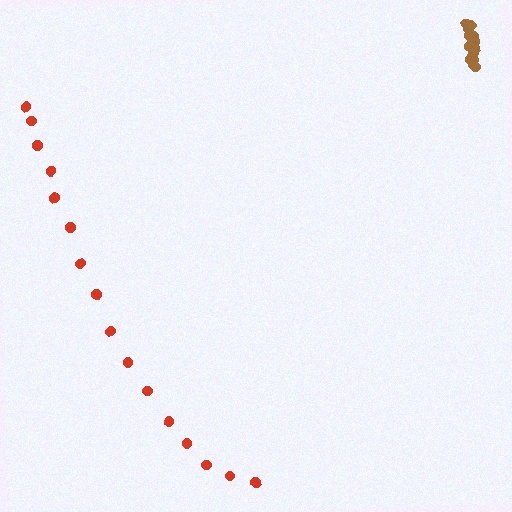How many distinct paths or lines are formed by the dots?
There are 2 distinct paths.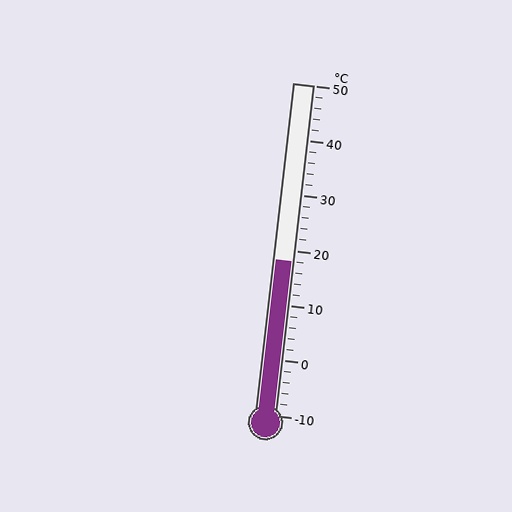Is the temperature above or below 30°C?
The temperature is below 30°C.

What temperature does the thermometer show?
The thermometer shows approximately 18°C.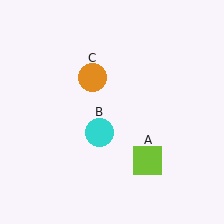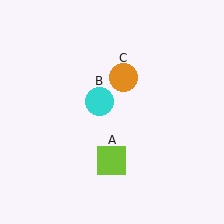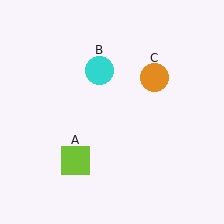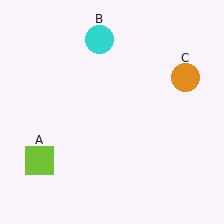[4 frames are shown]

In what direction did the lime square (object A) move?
The lime square (object A) moved left.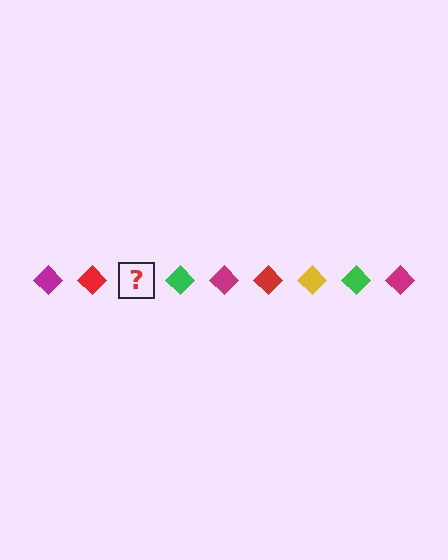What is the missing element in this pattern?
The missing element is a yellow diamond.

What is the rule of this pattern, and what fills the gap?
The rule is that the pattern cycles through magenta, red, yellow, green diamonds. The gap should be filled with a yellow diamond.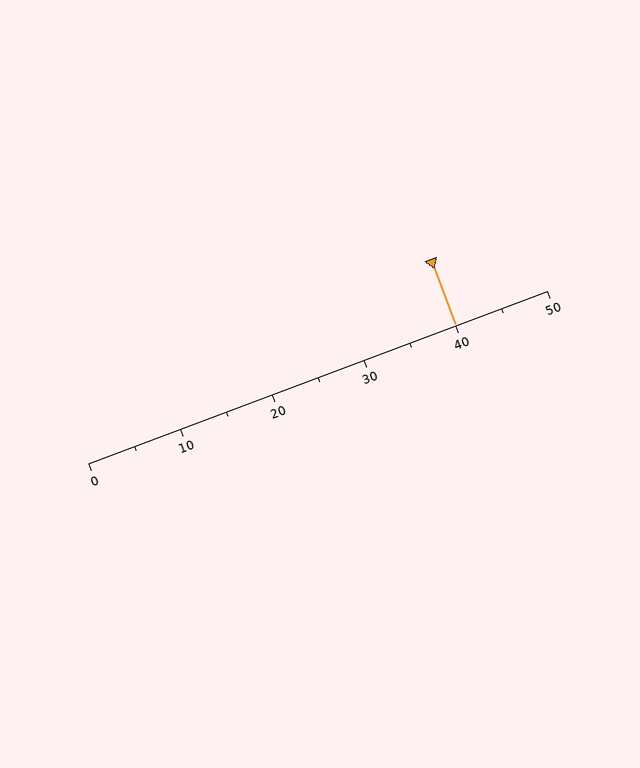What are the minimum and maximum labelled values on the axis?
The axis runs from 0 to 50.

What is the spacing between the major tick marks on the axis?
The major ticks are spaced 10 apart.